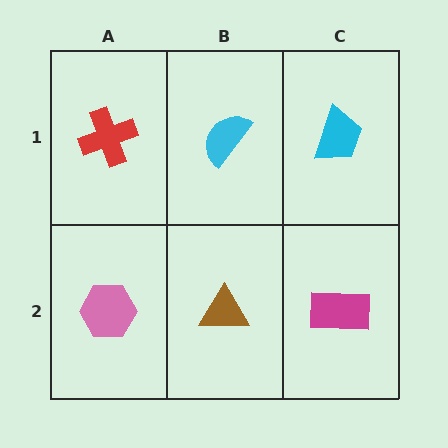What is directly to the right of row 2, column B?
A magenta rectangle.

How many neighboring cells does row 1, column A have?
2.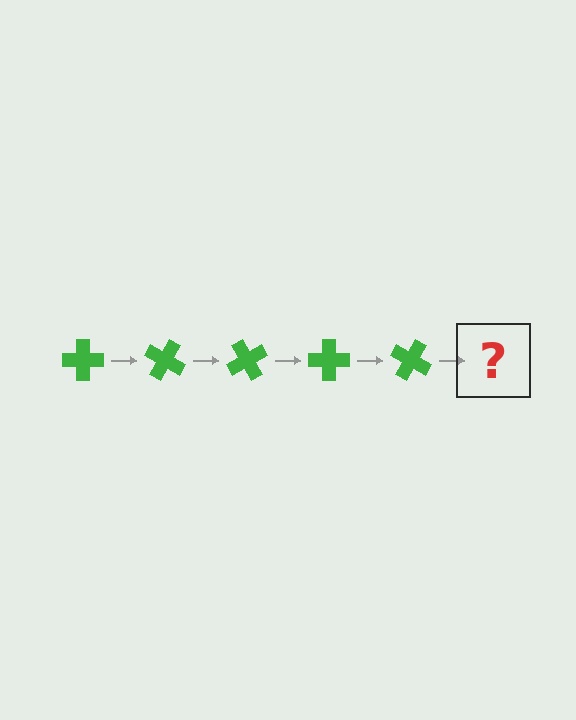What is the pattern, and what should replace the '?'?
The pattern is that the cross rotates 30 degrees each step. The '?' should be a green cross rotated 150 degrees.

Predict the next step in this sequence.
The next step is a green cross rotated 150 degrees.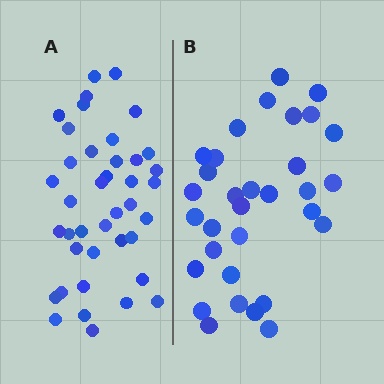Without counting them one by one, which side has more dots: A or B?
Region A (the left region) has more dots.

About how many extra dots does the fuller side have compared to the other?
Region A has roughly 8 or so more dots than region B.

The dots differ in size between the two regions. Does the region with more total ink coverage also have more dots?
No. Region B has more total ink coverage because its dots are larger, but region A actually contains more individual dots. Total area can be misleading — the number of items is what matters here.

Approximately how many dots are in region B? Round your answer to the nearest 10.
About 30 dots. (The exact count is 32, which rounds to 30.)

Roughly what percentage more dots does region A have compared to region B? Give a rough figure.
About 25% more.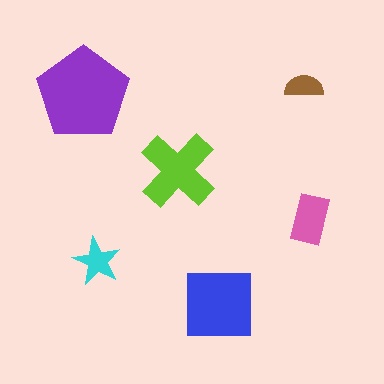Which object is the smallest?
The brown semicircle.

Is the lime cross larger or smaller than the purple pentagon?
Smaller.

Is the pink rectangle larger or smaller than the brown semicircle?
Larger.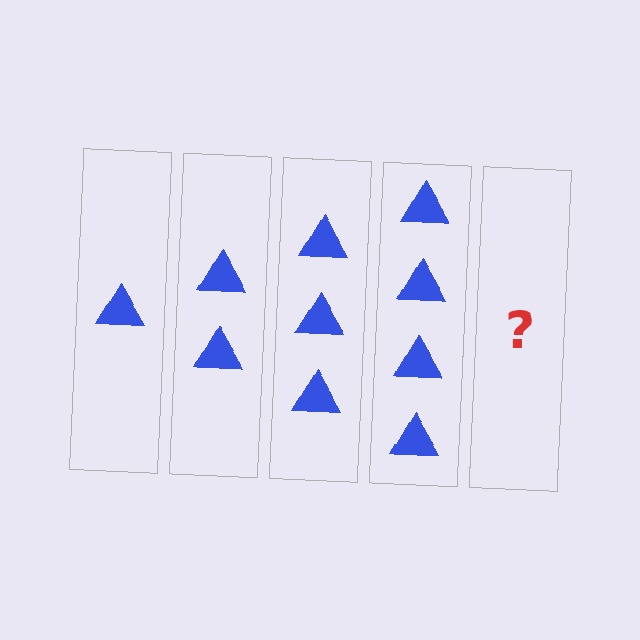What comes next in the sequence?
The next element should be 5 triangles.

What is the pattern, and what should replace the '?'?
The pattern is that each step adds one more triangle. The '?' should be 5 triangles.